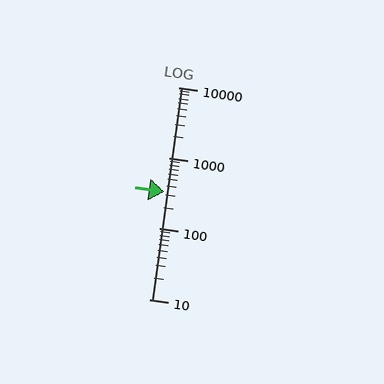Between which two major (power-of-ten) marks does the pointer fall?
The pointer is between 100 and 1000.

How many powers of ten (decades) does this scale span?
The scale spans 3 decades, from 10 to 10000.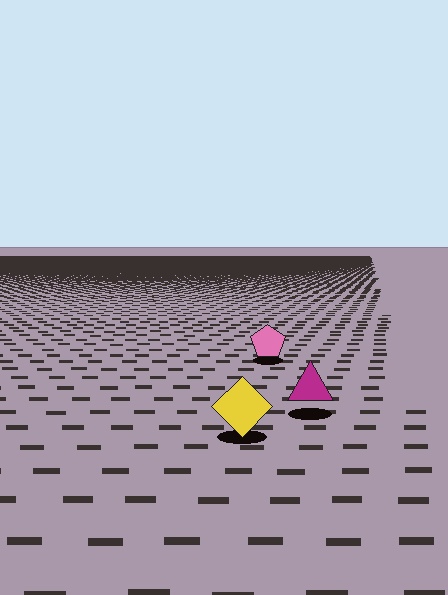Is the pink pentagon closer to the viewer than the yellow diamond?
No. The yellow diamond is closer — you can tell from the texture gradient: the ground texture is coarser near it.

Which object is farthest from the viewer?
The pink pentagon is farthest from the viewer. It appears smaller and the ground texture around it is denser.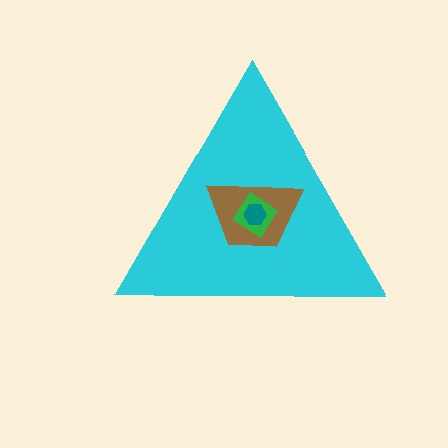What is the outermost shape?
The cyan triangle.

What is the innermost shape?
The teal hexagon.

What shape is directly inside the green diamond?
The teal hexagon.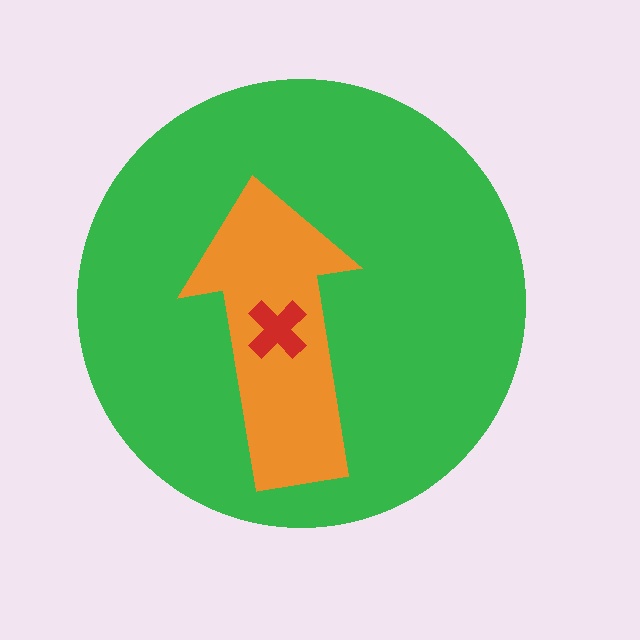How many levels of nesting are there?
3.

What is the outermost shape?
The green circle.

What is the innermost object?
The red cross.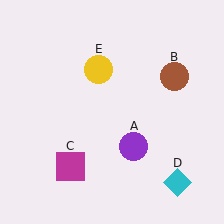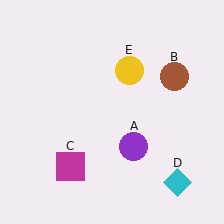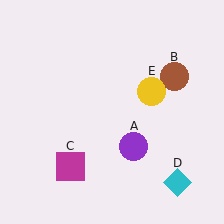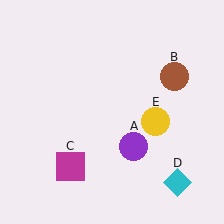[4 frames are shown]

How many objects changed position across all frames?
1 object changed position: yellow circle (object E).